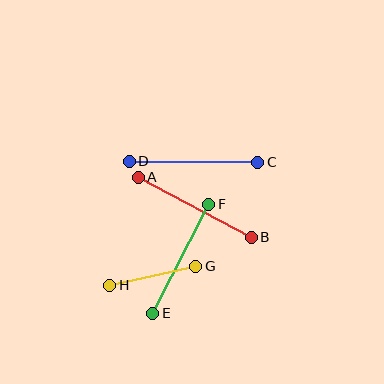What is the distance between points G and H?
The distance is approximately 88 pixels.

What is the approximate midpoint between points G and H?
The midpoint is at approximately (153, 276) pixels.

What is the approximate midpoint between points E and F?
The midpoint is at approximately (181, 259) pixels.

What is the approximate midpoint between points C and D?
The midpoint is at approximately (193, 162) pixels.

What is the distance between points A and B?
The distance is approximately 128 pixels.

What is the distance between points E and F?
The distance is approximately 123 pixels.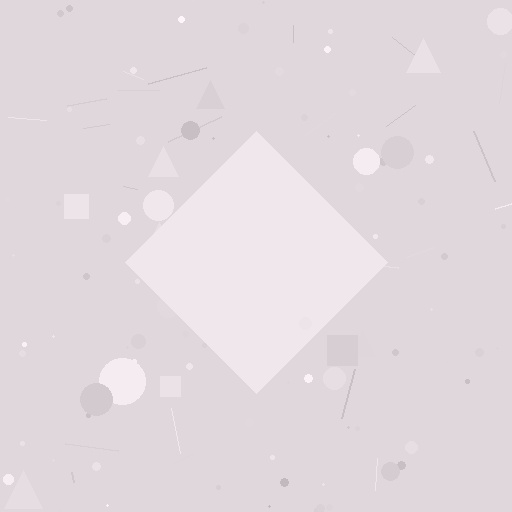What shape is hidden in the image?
A diamond is hidden in the image.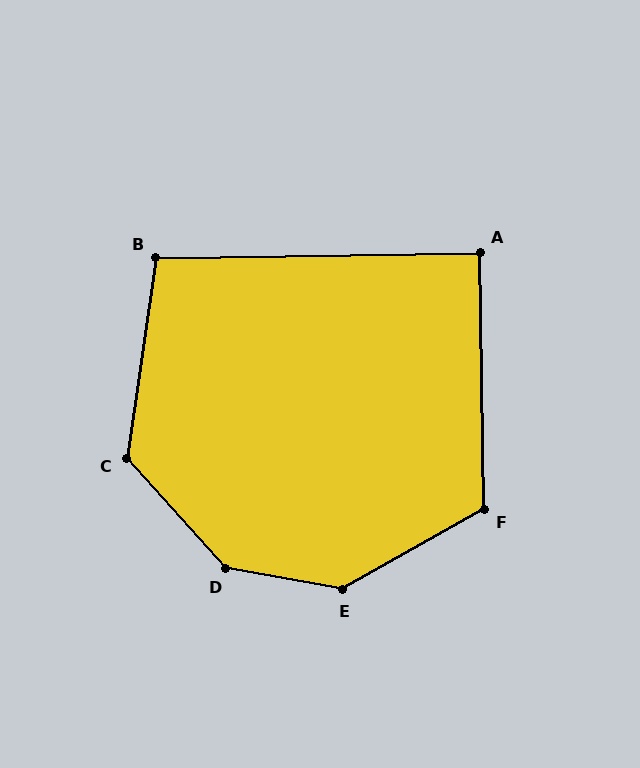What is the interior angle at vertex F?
Approximately 118 degrees (obtuse).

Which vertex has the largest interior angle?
D, at approximately 142 degrees.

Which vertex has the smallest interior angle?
A, at approximately 90 degrees.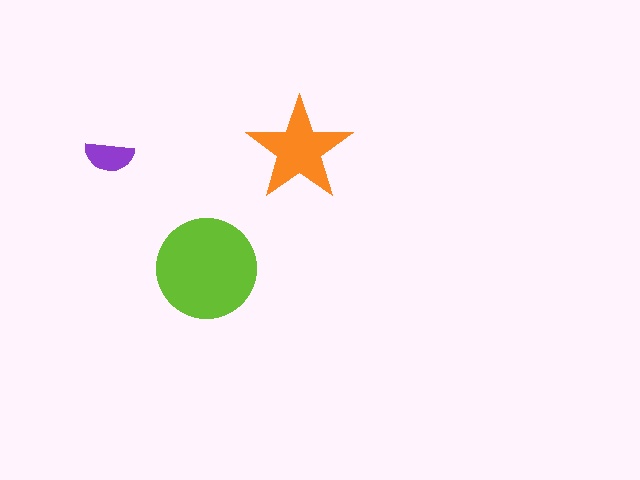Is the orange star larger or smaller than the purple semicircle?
Larger.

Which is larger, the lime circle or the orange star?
The lime circle.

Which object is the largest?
The lime circle.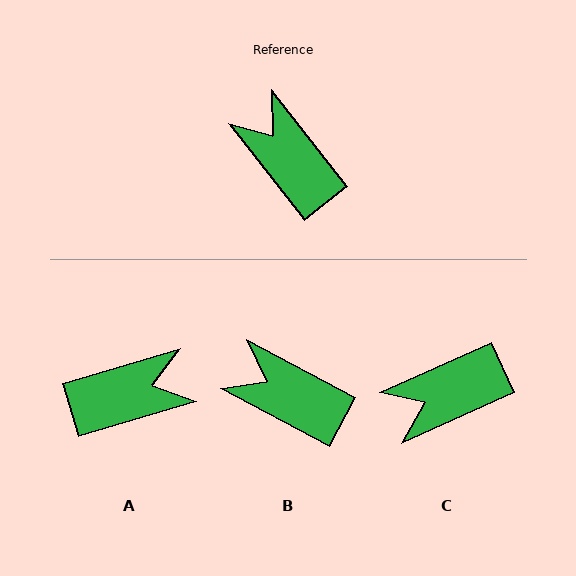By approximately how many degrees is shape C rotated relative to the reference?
Approximately 76 degrees counter-clockwise.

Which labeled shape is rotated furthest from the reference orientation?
A, about 111 degrees away.